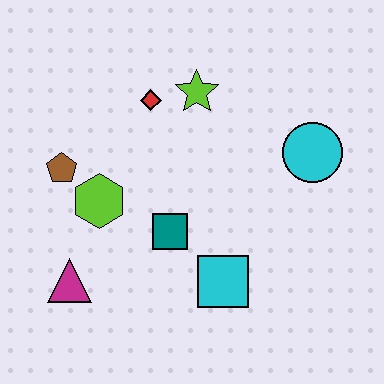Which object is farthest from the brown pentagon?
The cyan circle is farthest from the brown pentagon.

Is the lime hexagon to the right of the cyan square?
No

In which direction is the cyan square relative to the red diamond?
The cyan square is below the red diamond.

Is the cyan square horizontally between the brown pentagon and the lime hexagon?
No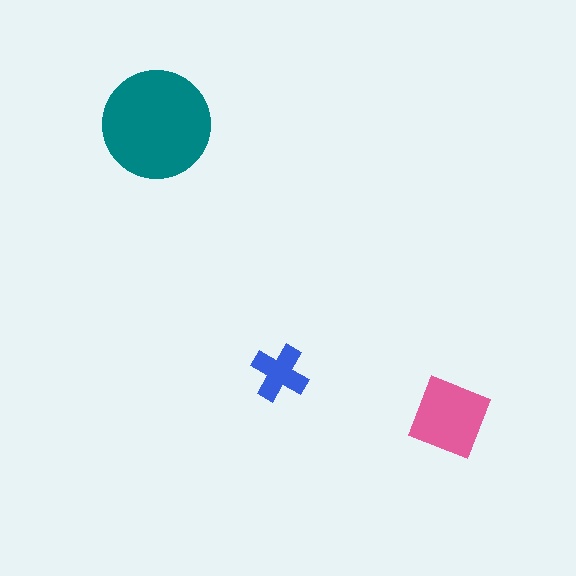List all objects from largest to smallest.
The teal circle, the pink diamond, the blue cross.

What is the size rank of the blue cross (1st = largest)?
3rd.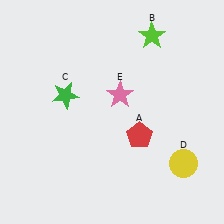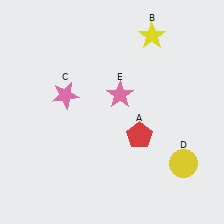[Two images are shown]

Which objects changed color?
B changed from lime to yellow. C changed from green to pink.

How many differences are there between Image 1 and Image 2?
There are 2 differences between the two images.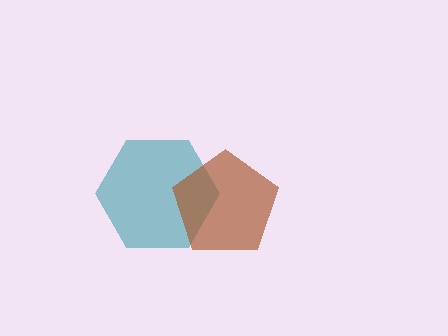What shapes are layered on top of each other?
The layered shapes are: a teal hexagon, a brown pentagon.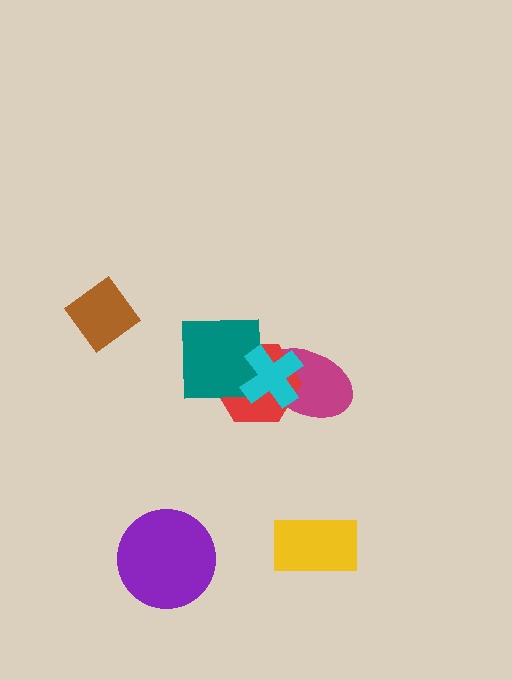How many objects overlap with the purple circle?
0 objects overlap with the purple circle.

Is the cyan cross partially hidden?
No, no other shape covers it.